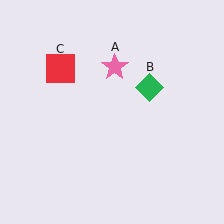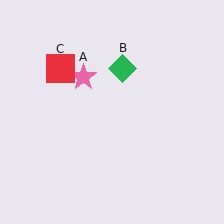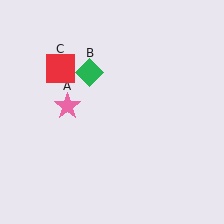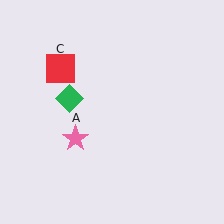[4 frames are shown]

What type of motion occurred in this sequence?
The pink star (object A), green diamond (object B) rotated counterclockwise around the center of the scene.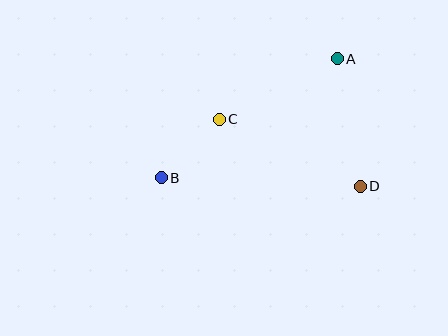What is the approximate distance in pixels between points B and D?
The distance between B and D is approximately 199 pixels.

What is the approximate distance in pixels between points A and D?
The distance between A and D is approximately 129 pixels.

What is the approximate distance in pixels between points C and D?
The distance between C and D is approximately 156 pixels.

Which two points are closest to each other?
Points B and C are closest to each other.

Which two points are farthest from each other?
Points A and B are farthest from each other.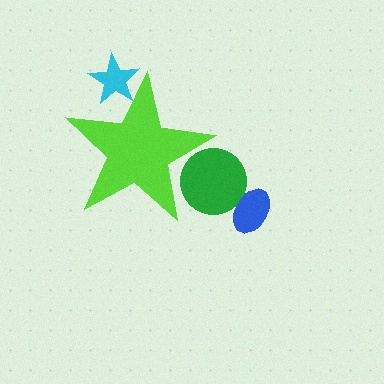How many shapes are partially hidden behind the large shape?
2 shapes are partially hidden.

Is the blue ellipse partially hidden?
No, the blue ellipse is fully visible.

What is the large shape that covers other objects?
A lime star.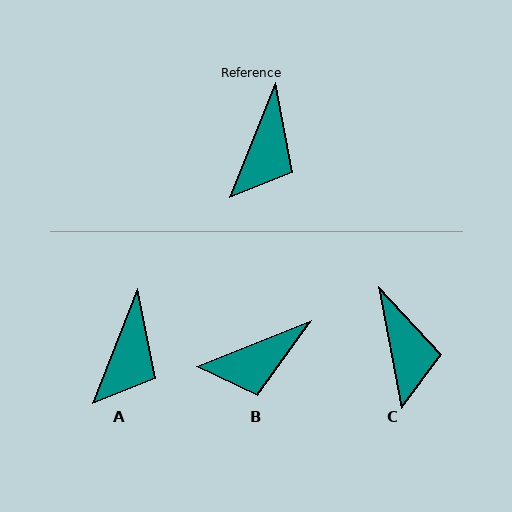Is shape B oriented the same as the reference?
No, it is off by about 47 degrees.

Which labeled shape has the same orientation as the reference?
A.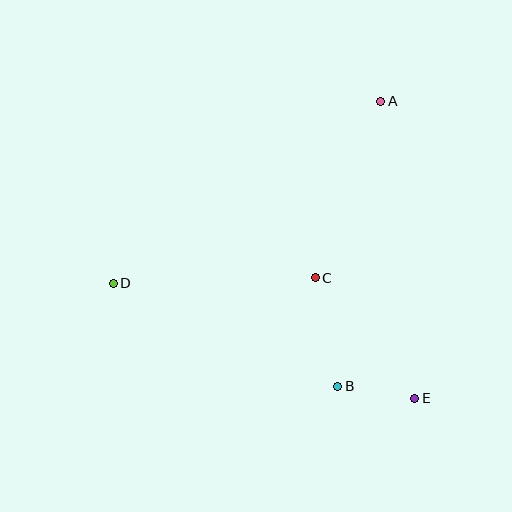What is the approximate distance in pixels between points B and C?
The distance between B and C is approximately 111 pixels.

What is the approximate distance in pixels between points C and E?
The distance between C and E is approximately 156 pixels.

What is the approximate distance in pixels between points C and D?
The distance between C and D is approximately 202 pixels.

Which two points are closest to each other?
Points B and E are closest to each other.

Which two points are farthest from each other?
Points A and D are farthest from each other.